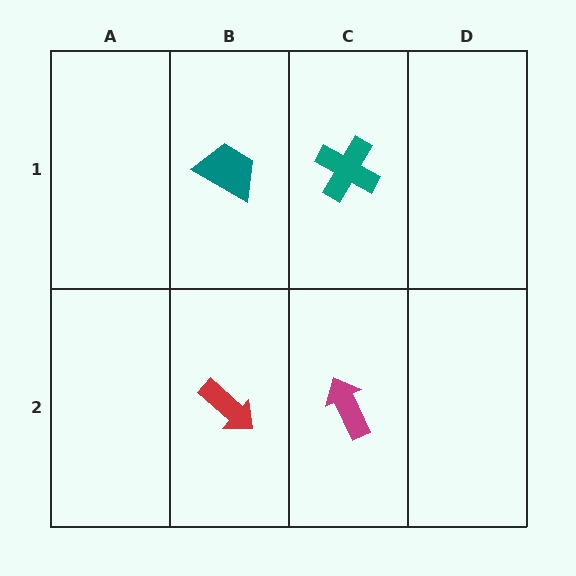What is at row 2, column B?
A red arrow.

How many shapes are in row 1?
2 shapes.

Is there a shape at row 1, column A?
No, that cell is empty.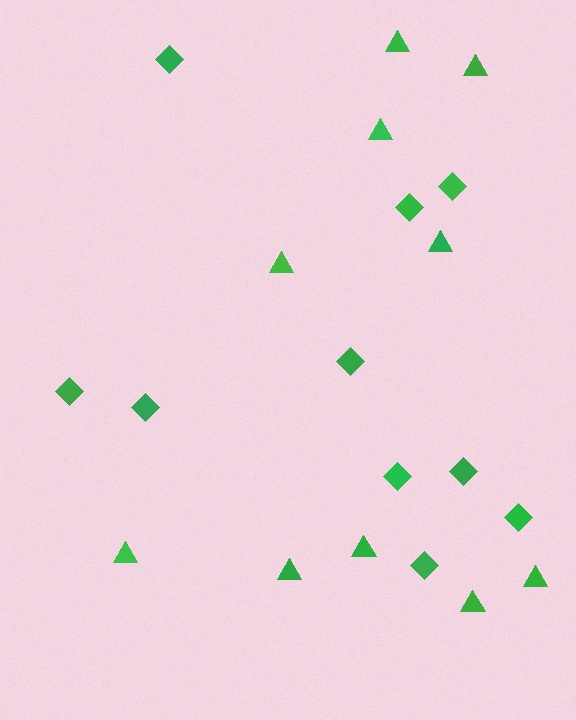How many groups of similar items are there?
There are 2 groups: one group of triangles (10) and one group of diamonds (10).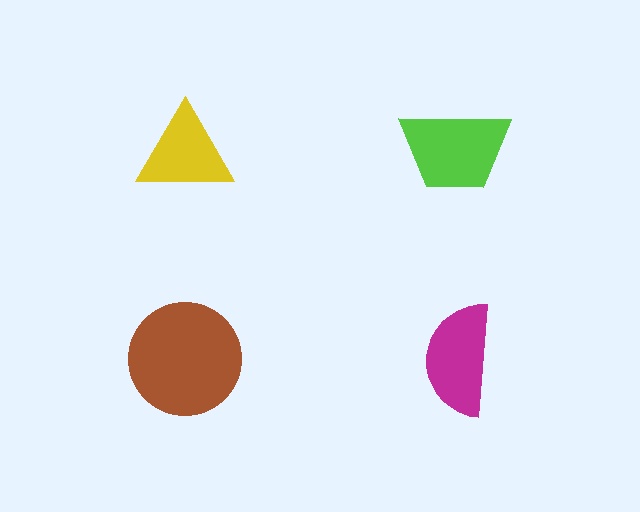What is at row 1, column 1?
A yellow triangle.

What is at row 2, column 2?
A magenta semicircle.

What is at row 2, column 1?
A brown circle.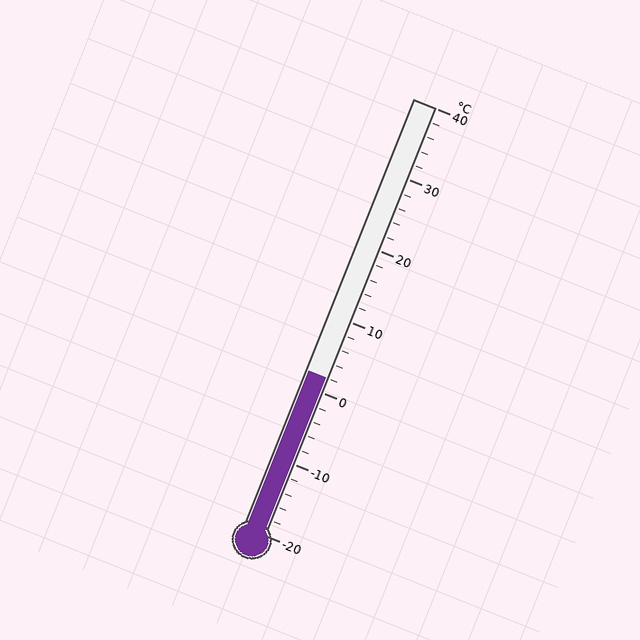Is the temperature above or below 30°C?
The temperature is below 30°C.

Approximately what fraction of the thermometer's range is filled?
The thermometer is filled to approximately 35% of its range.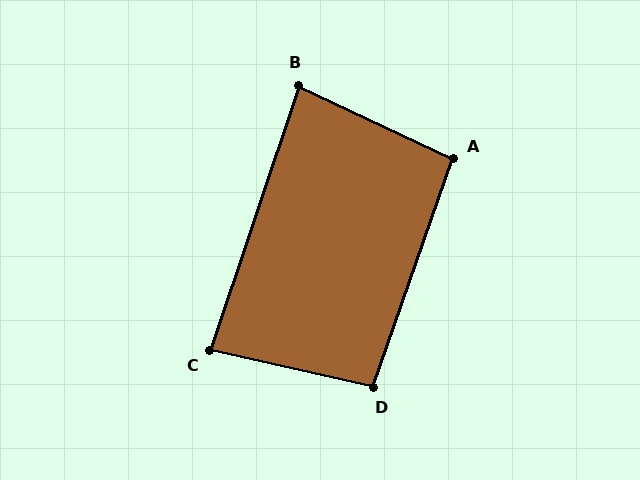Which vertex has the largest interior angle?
D, at approximately 97 degrees.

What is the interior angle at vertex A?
Approximately 96 degrees (obtuse).